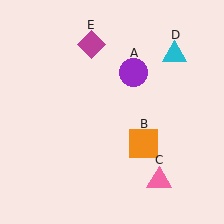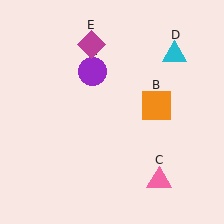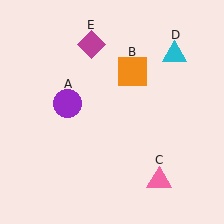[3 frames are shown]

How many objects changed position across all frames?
2 objects changed position: purple circle (object A), orange square (object B).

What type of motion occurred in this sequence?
The purple circle (object A), orange square (object B) rotated counterclockwise around the center of the scene.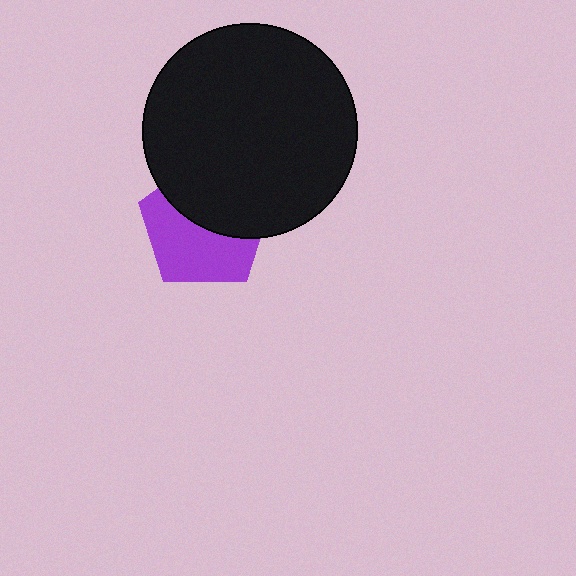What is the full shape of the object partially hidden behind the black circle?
The partially hidden object is a purple pentagon.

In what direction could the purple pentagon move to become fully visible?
The purple pentagon could move down. That would shift it out from behind the black circle entirely.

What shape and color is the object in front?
The object in front is a black circle.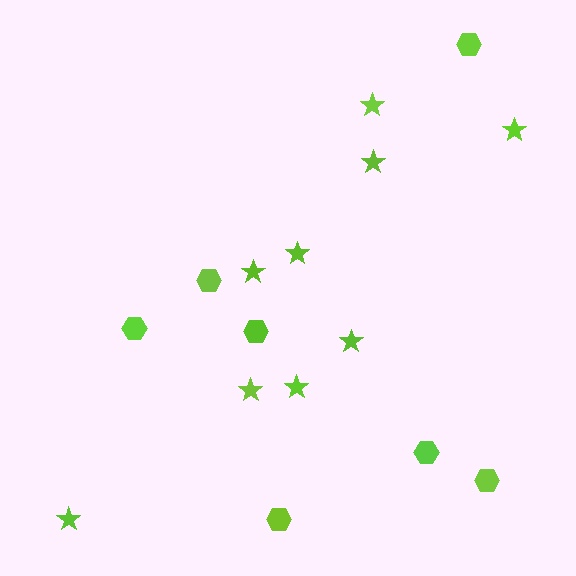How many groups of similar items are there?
There are 2 groups: one group of stars (9) and one group of hexagons (7).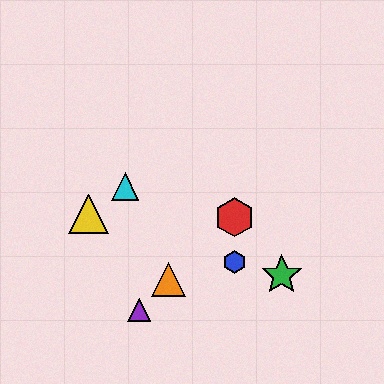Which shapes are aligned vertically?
The red hexagon, the blue hexagon are aligned vertically.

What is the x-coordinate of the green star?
The green star is at x≈282.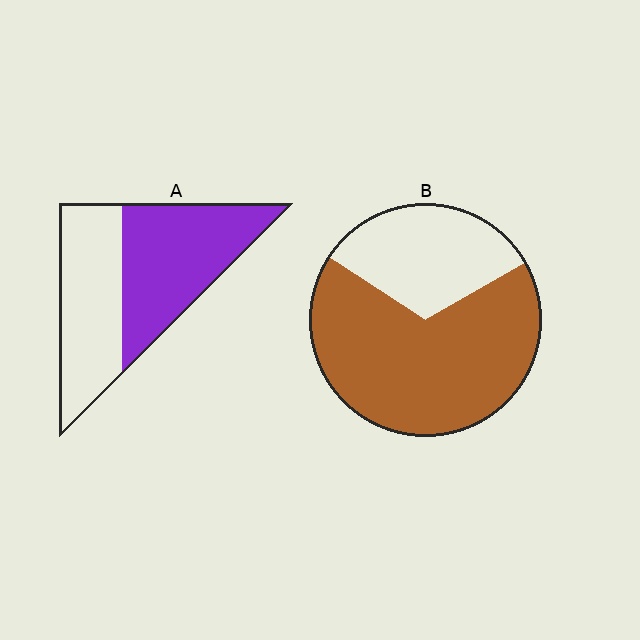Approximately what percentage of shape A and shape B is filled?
A is approximately 55% and B is approximately 70%.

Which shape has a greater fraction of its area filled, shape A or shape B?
Shape B.